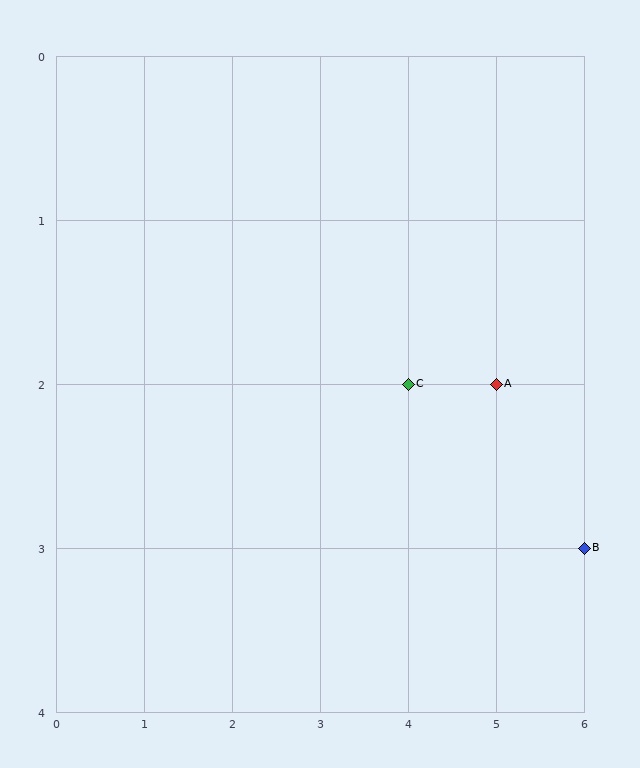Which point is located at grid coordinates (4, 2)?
Point C is at (4, 2).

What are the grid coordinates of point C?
Point C is at grid coordinates (4, 2).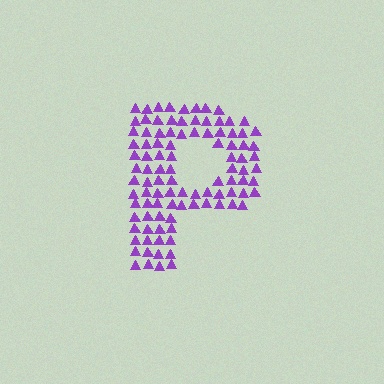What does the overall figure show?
The overall figure shows the letter P.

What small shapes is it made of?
It is made of small triangles.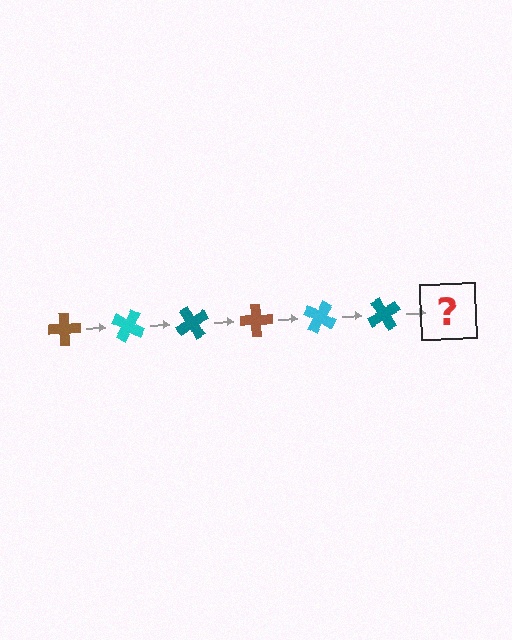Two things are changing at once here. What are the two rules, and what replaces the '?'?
The two rules are that it rotates 30 degrees each step and the color cycles through brown, cyan, and teal. The '?' should be a brown cross, rotated 180 degrees from the start.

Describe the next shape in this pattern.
It should be a brown cross, rotated 180 degrees from the start.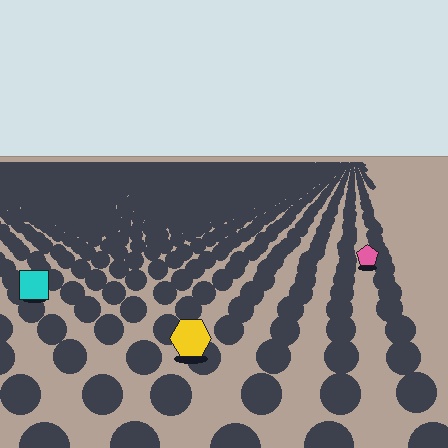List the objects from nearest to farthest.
From nearest to farthest: the yellow hexagon, the cyan square, the pink pentagon.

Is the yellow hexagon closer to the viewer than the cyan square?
Yes. The yellow hexagon is closer — you can tell from the texture gradient: the ground texture is coarser near it.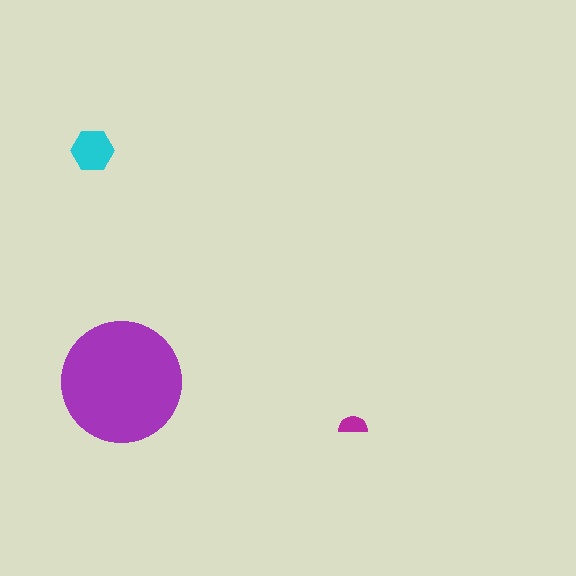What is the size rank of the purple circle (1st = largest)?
1st.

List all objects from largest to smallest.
The purple circle, the cyan hexagon, the magenta semicircle.